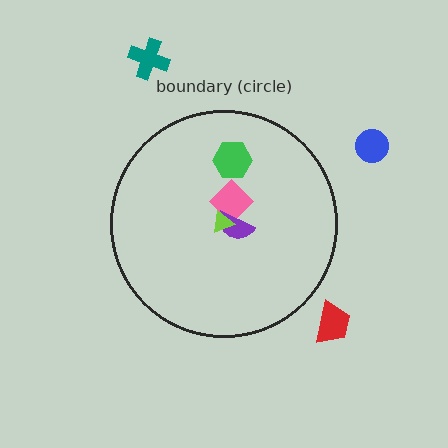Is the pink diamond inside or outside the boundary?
Inside.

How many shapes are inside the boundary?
4 inside, 3 outside.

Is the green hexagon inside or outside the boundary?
Inside.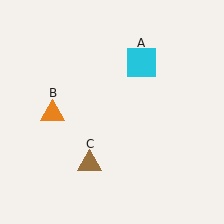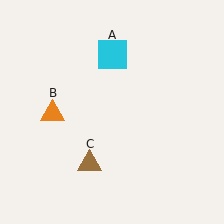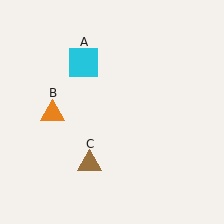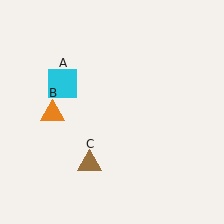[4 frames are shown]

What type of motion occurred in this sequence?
The cyan square (object A) rotated counterclockwise around the center of the scene.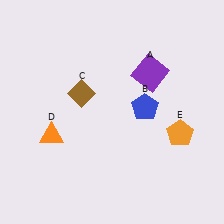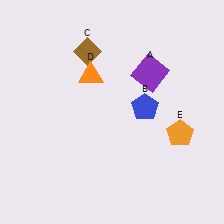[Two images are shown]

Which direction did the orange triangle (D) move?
The orange triangle (D) moved up.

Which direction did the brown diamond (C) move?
The brown diamond (C) moved up.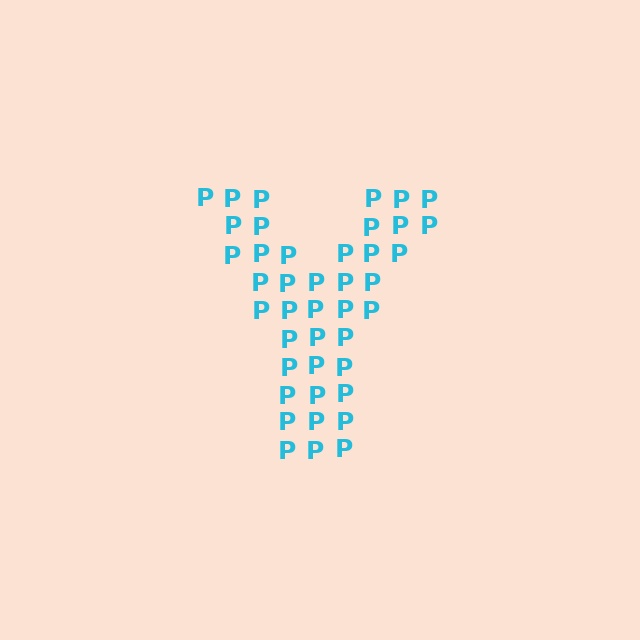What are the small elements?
The small elements are letter P's.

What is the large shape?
The large shape is the letter Y.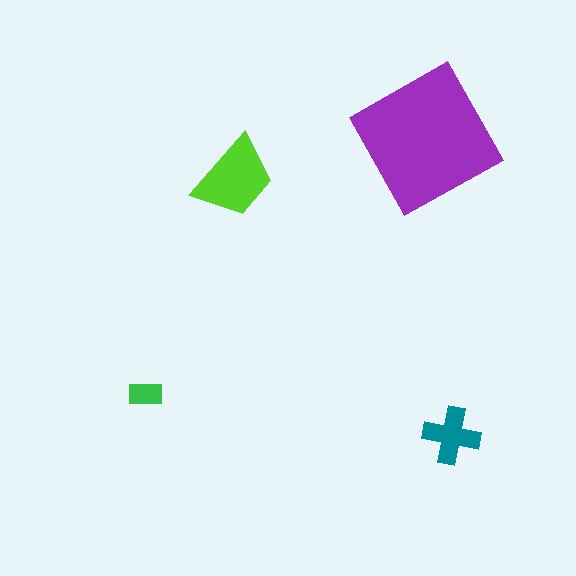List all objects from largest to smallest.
The purple square, the lime trapezoid, the teal cross, the green rectangle.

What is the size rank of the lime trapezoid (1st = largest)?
2nd.